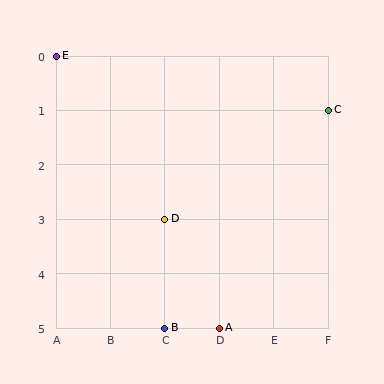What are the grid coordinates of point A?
Point A is at grid coordinates (D, 5).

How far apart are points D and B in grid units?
Points D and B are 2 rows apart.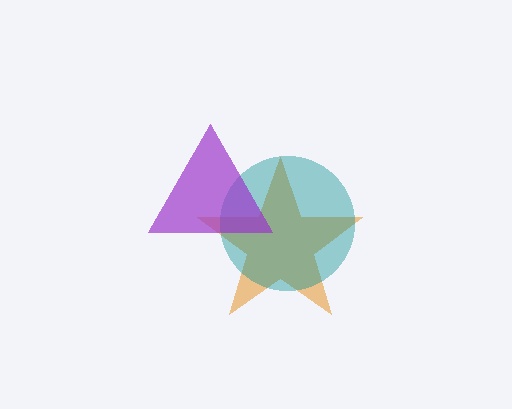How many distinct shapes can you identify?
There are 3 distinct shapes: an orange star, a teal circle, a purple triangle.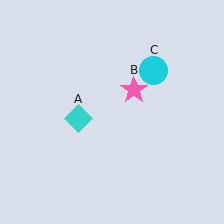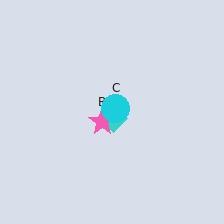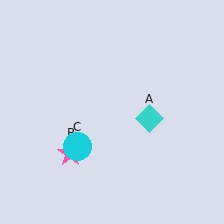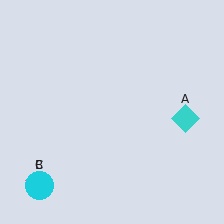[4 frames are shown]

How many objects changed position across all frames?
3 objects changed position: cyan diamond (object A), pink star (object B), cyan circle (object C).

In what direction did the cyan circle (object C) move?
The cyan circle (object C) moved down and to the left.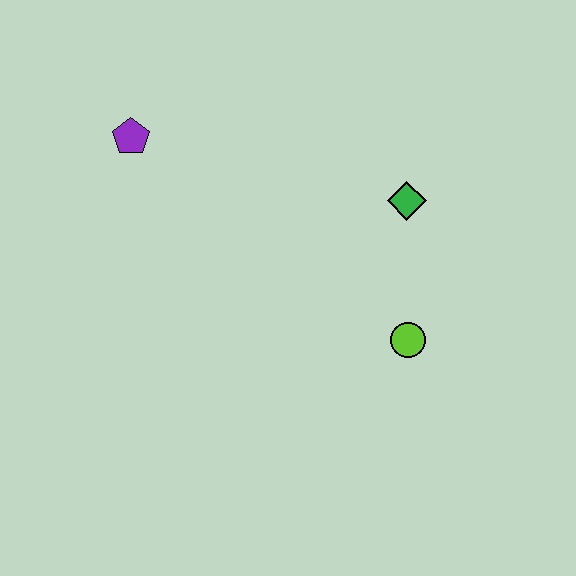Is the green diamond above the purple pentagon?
No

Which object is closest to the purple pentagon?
The green diamond is closest to the purple pentagon.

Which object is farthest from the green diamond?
The purple pentagon is farthest from the green diamond.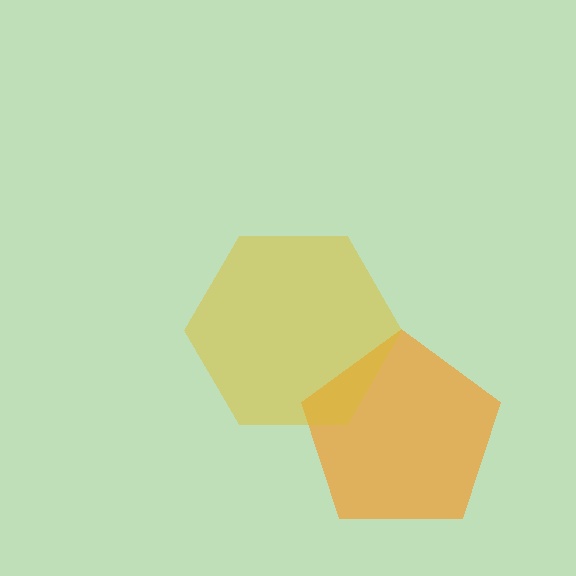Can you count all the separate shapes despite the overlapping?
Yes, there are 2 separate shapes.